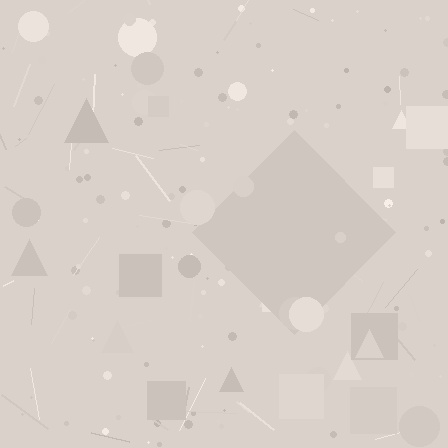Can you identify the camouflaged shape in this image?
The camouflaged shape is a diamond.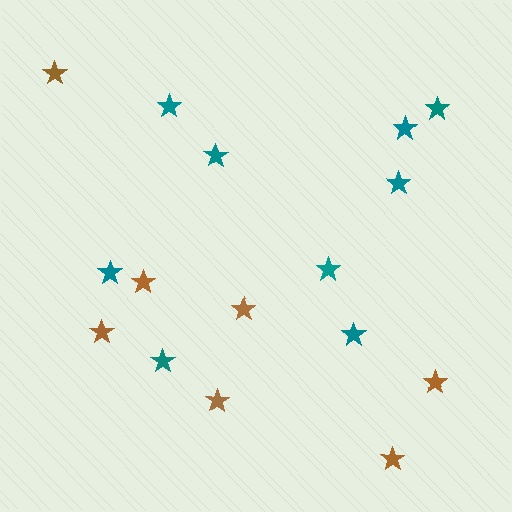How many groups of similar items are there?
There are 2 groups: one group of brown stars (7) and one group of teal stars (9).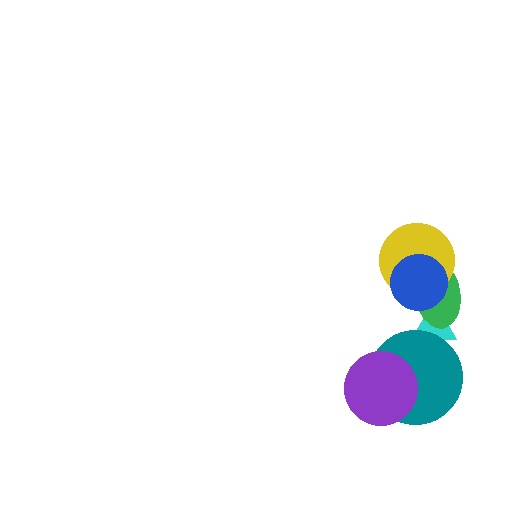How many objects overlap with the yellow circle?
2 objects overlap with the yellow circle.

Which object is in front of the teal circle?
The purple circle is in front of the teal circle.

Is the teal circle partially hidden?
Yes, it is partially covered by another shape.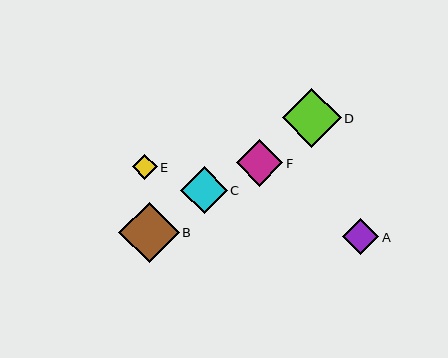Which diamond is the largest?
Diamond B is the largest with a size of approximately 60 pixels.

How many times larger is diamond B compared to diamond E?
Diamond B is approximately 2.4 times the size of diamond E.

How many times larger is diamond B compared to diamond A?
Diamond B is approximately 1.7 times the size of diamond A.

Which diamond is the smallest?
Diamond E is the smallest with a size of approximately 25 pixels.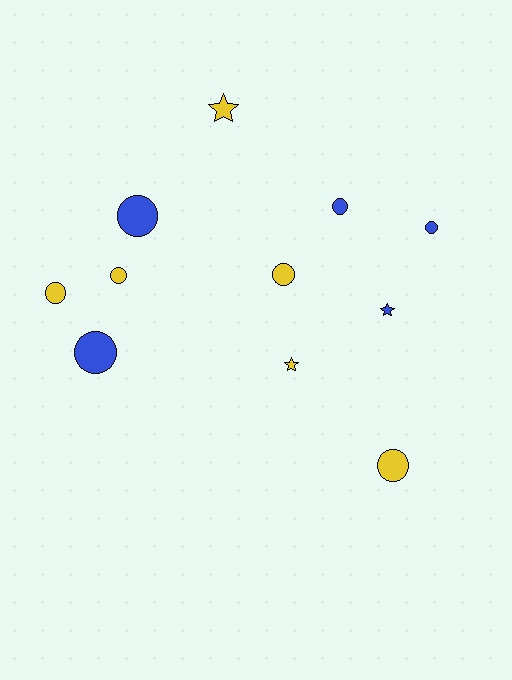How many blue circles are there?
There are 4 blue circles.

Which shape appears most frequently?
Circle, with 8 objects.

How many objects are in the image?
There are 11 objects.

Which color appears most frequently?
Yellow, with 6 objects.